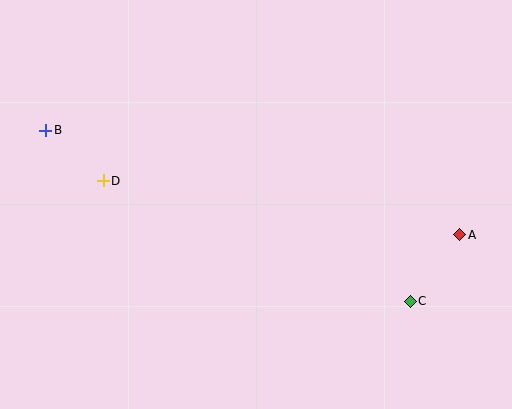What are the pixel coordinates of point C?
Point C is at (410, 301).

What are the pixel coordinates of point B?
Point B is at (46, 130).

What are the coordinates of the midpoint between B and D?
The midpoint between B and D is at (74, 156).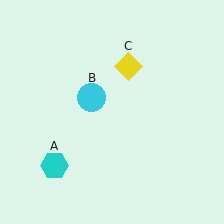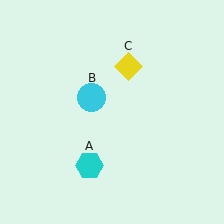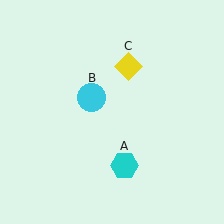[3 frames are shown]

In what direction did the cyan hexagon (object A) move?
The cyan hexagon (object A) moved right.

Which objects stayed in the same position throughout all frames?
Cyan circle (object B) and yellow diamond (object C) remained stationary.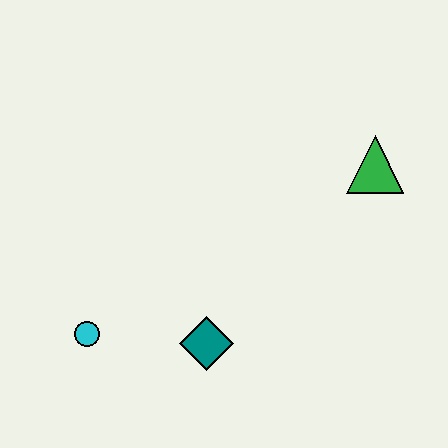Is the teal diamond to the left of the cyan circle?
No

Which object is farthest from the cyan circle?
The green triangle is farthest from the cyan circle.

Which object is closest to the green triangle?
The teal diamond is closest to the green triangle.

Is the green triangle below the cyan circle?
No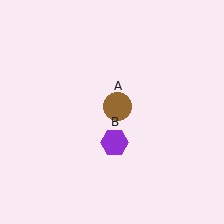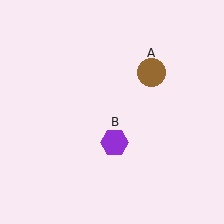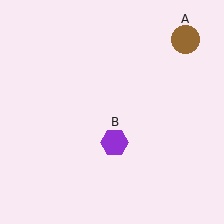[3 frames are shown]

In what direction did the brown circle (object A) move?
The brown circle (object A) moved up and to the right.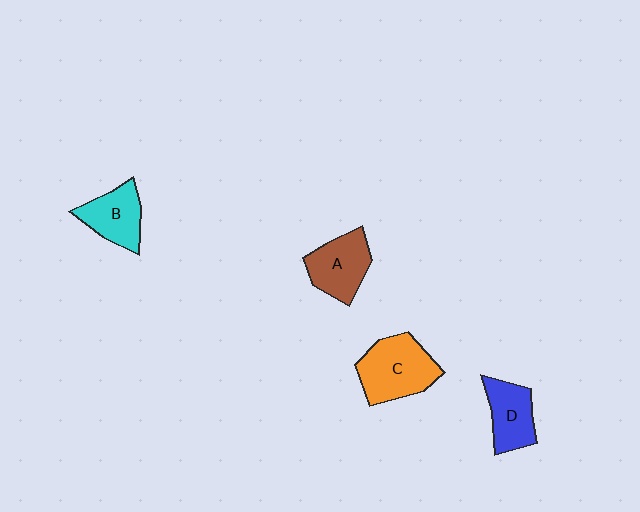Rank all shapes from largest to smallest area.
From largest to smallest: C (orange), A (brown), B (cyan), D (blue).